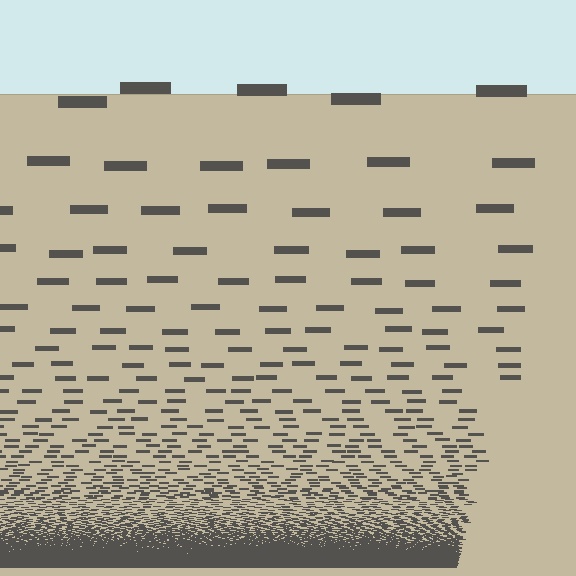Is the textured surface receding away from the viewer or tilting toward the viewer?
The surface appears to tilt toward the viewer. Texture elements get larger and sparser toward the top.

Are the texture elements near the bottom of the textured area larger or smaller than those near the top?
Smaller. The gradient is inverted — elements near the bottom are smaller and denser.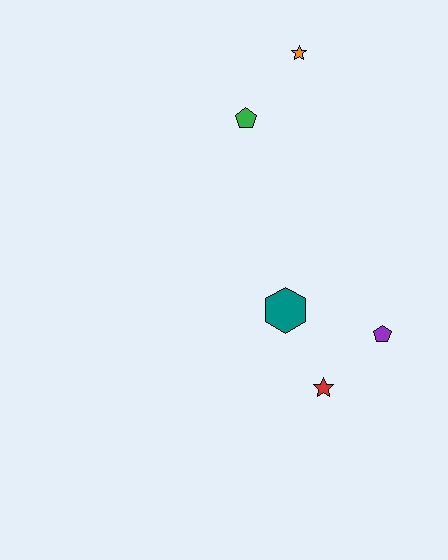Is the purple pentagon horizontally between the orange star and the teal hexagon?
No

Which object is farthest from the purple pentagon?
The orange star is farthest from the purple pentagon.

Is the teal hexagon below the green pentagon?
Yes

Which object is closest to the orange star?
The green pentagon is closest to the orange star.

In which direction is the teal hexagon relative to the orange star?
The teal hexagon is below the orange star.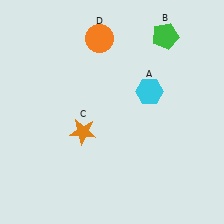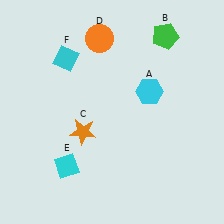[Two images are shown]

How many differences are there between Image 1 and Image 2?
There are 2 differences between the two images.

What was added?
A cyan diamond (E), a cyan diamond (F) were added in Image 2.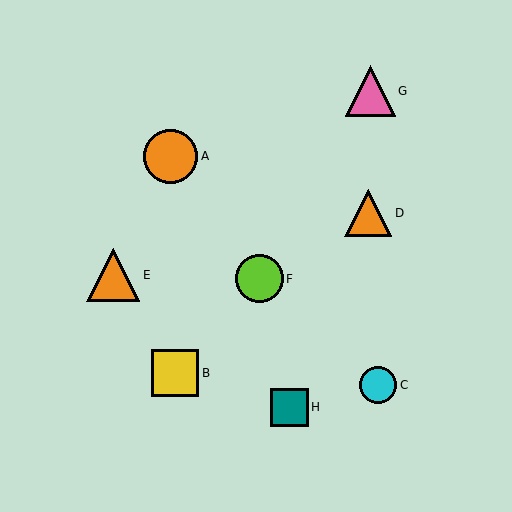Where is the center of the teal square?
The center of the teal square is at (289, 407).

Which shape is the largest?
The orange circle (labeled A) is the largest.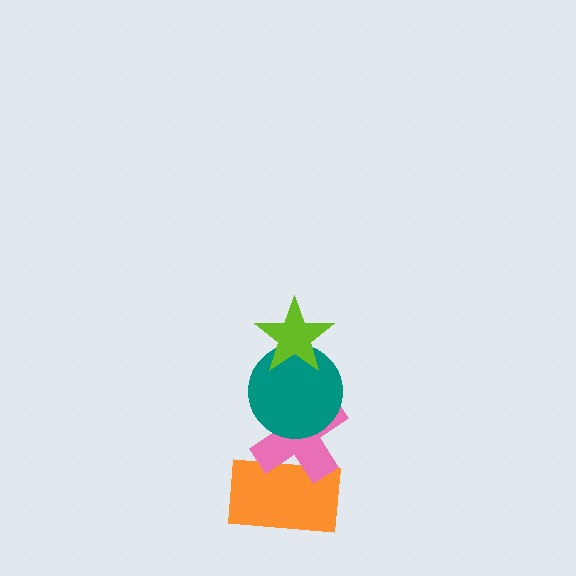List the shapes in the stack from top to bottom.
From top to bottom: the lime star, the teal circle, the pink cross, the orange rectangle.